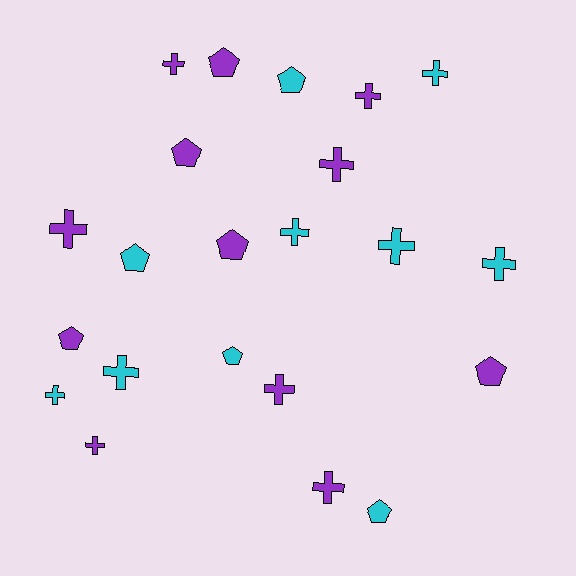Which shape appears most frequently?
Cross, with 13 objects.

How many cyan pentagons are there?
There are 4 cyan pentagons.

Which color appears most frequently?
Purple, with 12 objects.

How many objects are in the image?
There are 22 objects.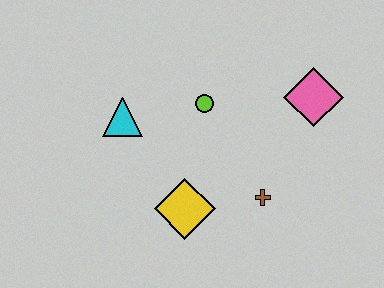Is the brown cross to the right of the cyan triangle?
Yes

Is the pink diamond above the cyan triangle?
Yes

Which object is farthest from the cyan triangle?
The pink diamond is farthest from the cyan triangle.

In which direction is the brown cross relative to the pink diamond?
The brown cross is below the pink diamond.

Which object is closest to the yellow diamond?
The brown cross is closest to the yellow diamond.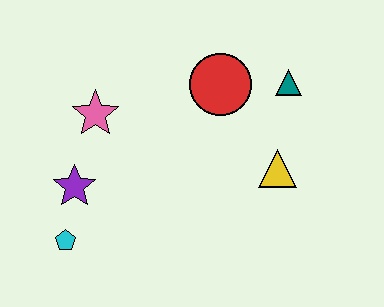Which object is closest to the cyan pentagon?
The purple star is closest to the cyan pentagon.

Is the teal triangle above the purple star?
Yes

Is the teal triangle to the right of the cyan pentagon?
Yes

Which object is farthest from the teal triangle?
The cyan pentagon is farthest from the teal triangle.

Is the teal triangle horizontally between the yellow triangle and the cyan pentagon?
No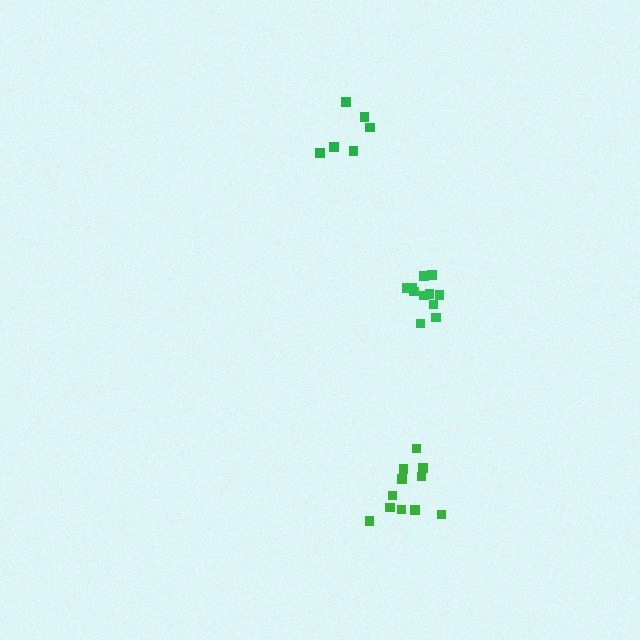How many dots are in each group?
Group 1: 6 dots, Group 2: 11 dots, Group 3: 11 dots (28 total).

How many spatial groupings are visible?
There are 3 spatial groupings.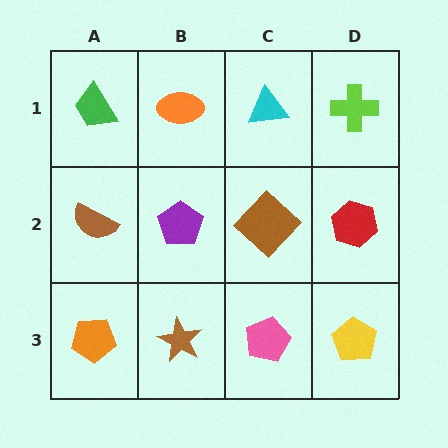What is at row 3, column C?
A pink pentagon.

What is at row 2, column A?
A brown semicircle.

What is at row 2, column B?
A purple pentagon.